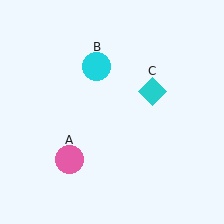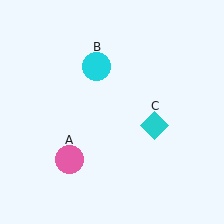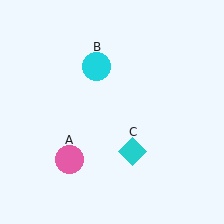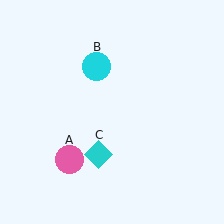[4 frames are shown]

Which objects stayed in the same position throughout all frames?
Pink circle (object A) and cyan circle (object B) remained stationary.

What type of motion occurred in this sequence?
The cyan diamond (object C) rotated clockwise around the center of the scene.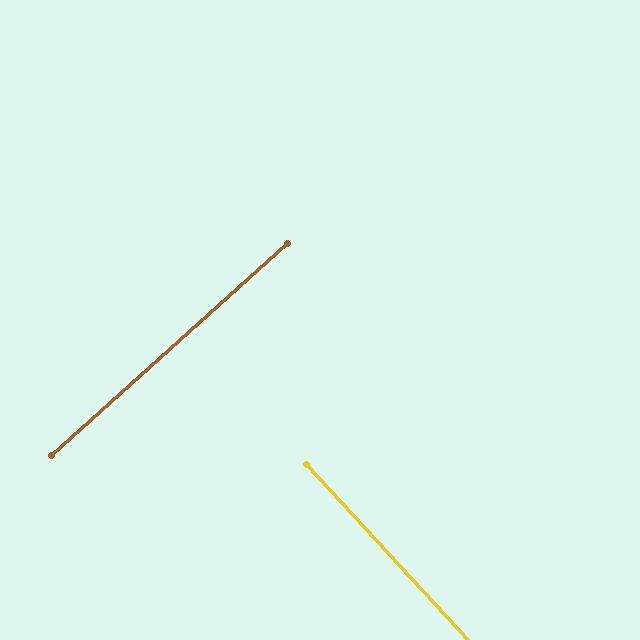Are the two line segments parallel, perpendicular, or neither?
Perpendicular — they meet at approximately 89°.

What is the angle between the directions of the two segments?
Approximately 89 degrees.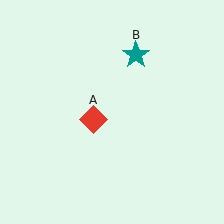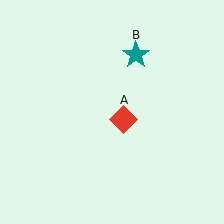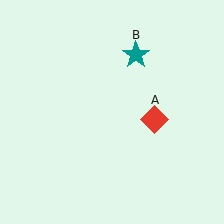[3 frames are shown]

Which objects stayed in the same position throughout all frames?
Teal star (object B) remained stationary.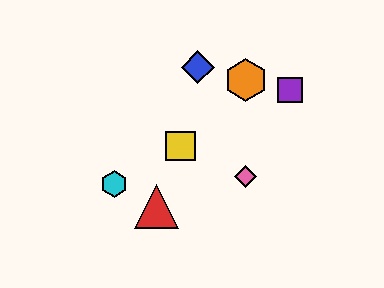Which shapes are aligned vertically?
The green hexagon, the orange hexagon, the pink diamond are aligned vertically.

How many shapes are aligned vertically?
3 shapes (the green hexagon, the orange hexagon, the pink diamond) are aligned vertically.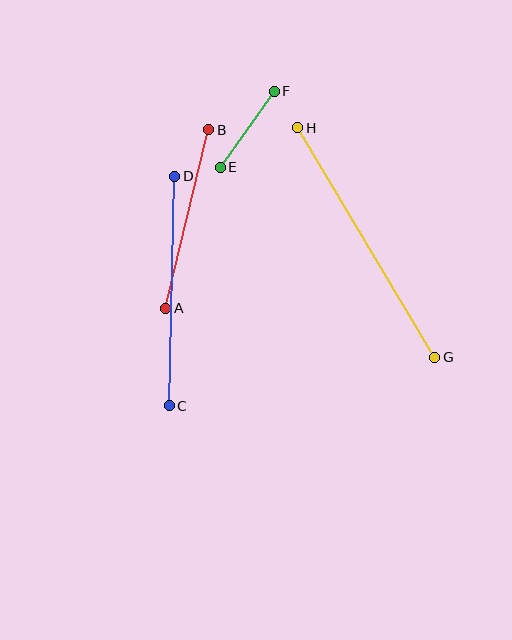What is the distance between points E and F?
The distance is approximately 93 pixels.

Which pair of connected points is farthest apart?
Points G and H are farthest apart.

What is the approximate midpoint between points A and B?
The midpoint is at approximately (187, 219) pixels.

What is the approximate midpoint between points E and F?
The midpoint is at approximately (247, 129) pixels.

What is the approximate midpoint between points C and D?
The midpoint is at approximately (172, 291) pixels.